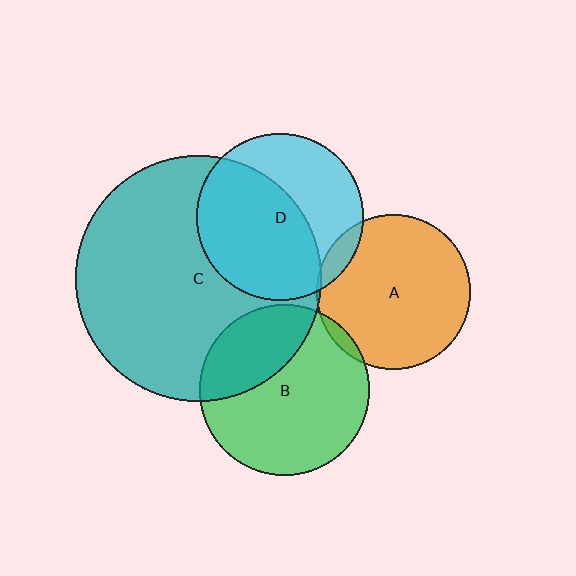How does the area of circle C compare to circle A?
Approximately 2.5 times.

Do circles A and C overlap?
Yes.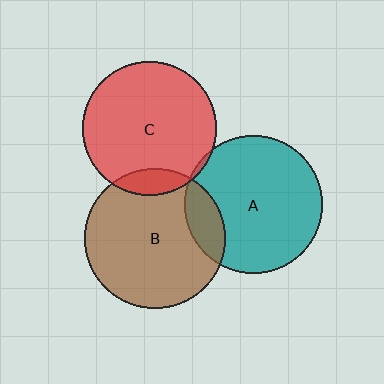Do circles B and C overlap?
Yes.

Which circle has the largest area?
Circle B (brown).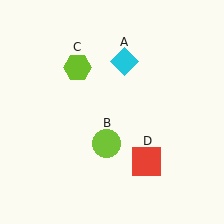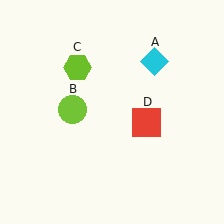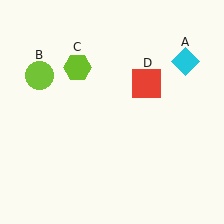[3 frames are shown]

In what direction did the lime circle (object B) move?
The lime circle (object B) moved up and to the left.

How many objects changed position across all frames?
3 objects changed position: cyan diamond (object A), lime circle (object B), red square (object D).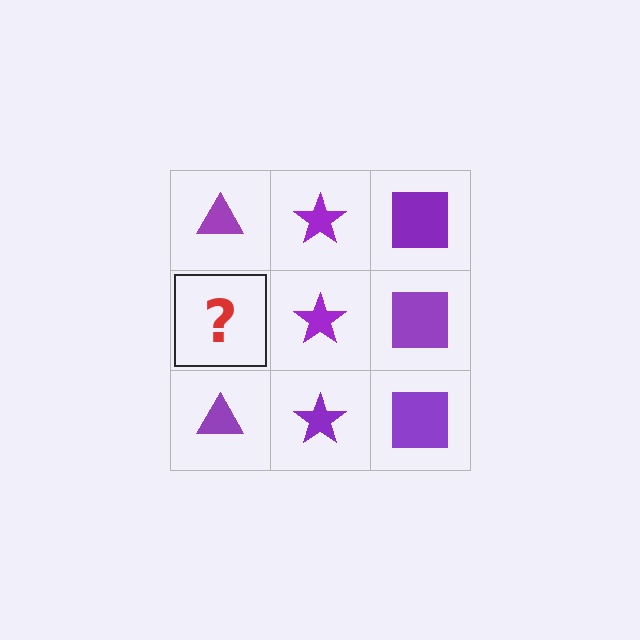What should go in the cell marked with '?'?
The missing cell should contain a purple triangle.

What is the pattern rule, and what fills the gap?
The rule is that each column has a consistent shape. The gap should be filled with a purple triangle.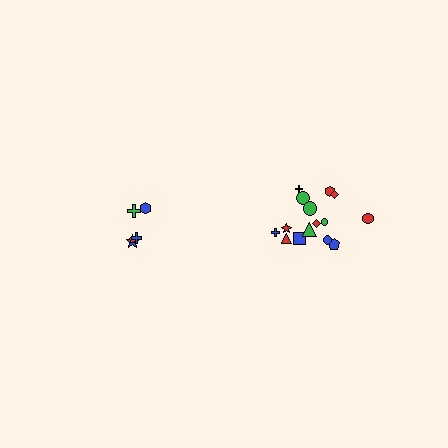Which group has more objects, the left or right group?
The right group.